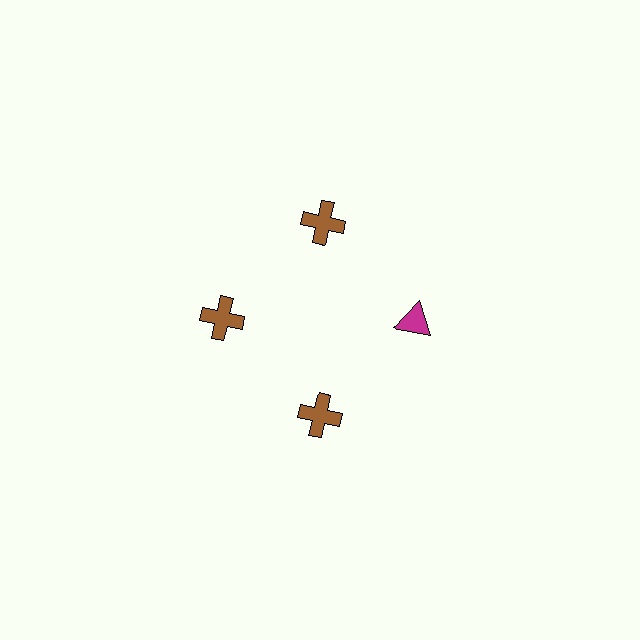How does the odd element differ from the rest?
It differs in both color (magenta instead of brown) and shape (triangle instead of cross).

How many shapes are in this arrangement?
There are 4 shapes arranged in a ring pattern.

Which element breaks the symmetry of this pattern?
The magenta triangle at roughly the 3 o'clock position breaks the symmetry. All other shapes are brown crosses.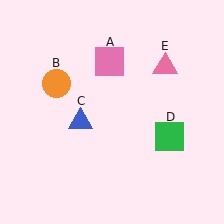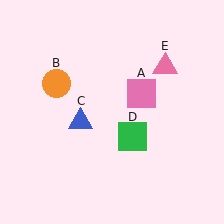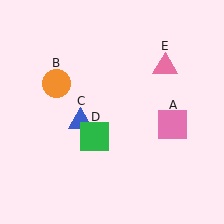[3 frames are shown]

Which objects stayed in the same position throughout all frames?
Orange circle (object B) and blue triangle (object C) and pink triangle (object E) remained stationary.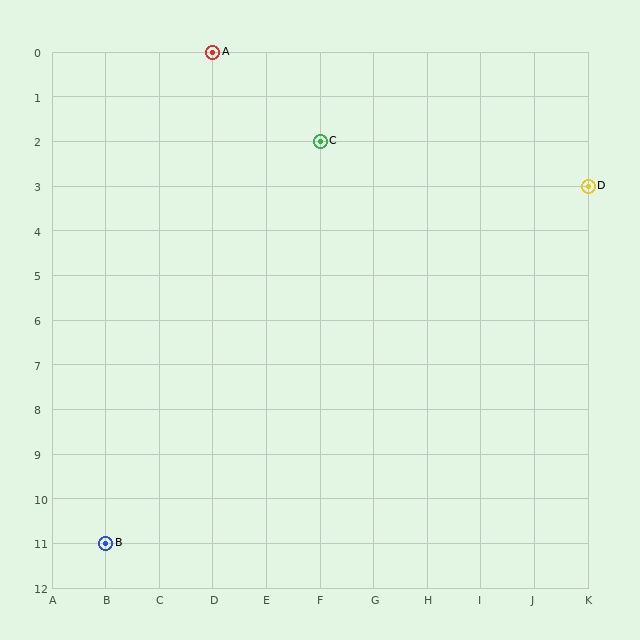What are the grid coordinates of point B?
Point B is at grid coordinates (B, 11).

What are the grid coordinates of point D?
Point D is at grid coordinates (K, 3).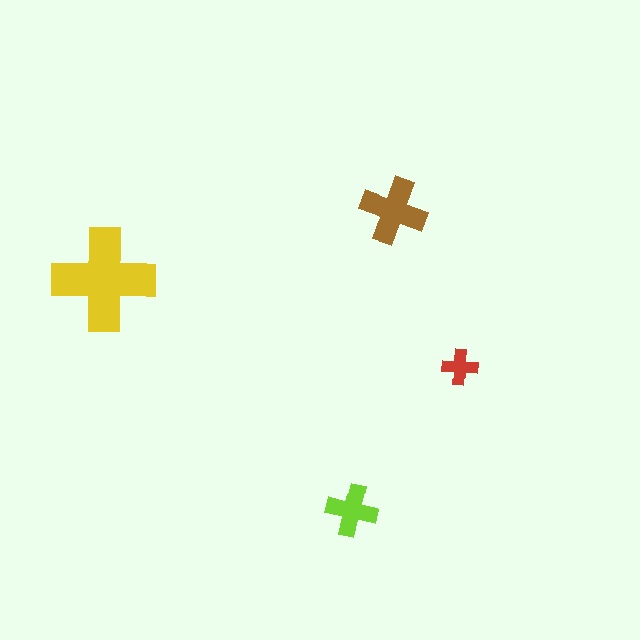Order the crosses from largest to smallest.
the yellow one, the brown one, the lime one, the red one.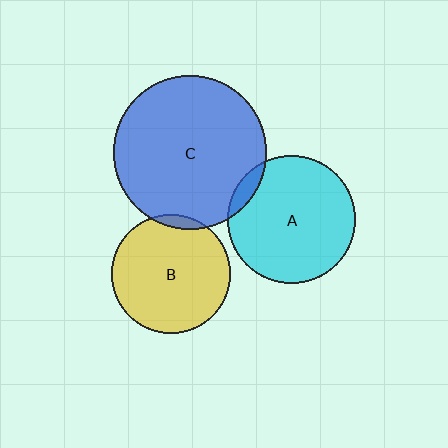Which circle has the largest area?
Circle C (blue).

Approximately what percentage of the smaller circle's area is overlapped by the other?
Approximately 5%.